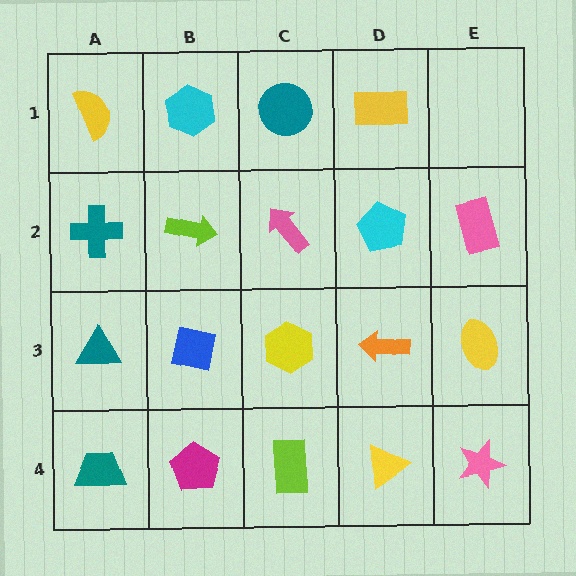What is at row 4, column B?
A magenta pentagon.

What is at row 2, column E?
A pink rectangle.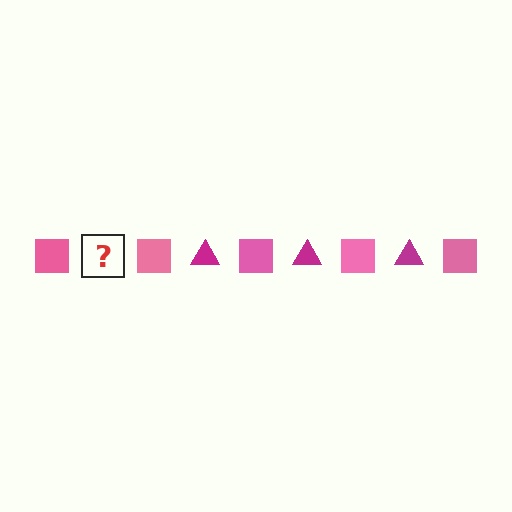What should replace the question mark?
The question mark should be replaced with a magenta triangle.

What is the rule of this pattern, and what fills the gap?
The rule is that the pattern alternates between pink square and magenta triangle. The gap should be filled with a magenta triangle.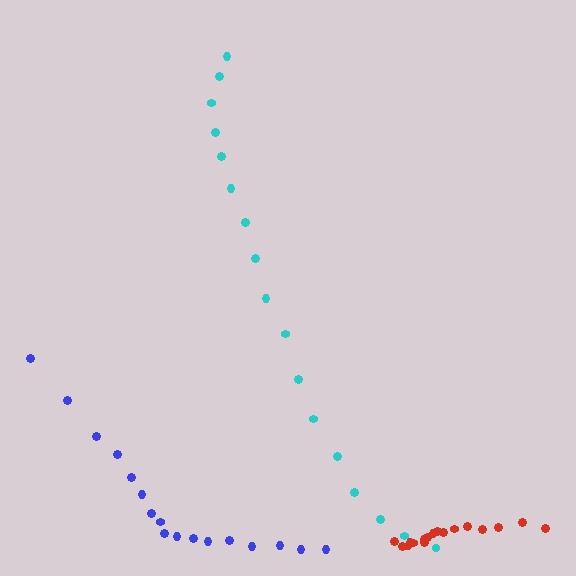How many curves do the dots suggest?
There are 3 distinct paths.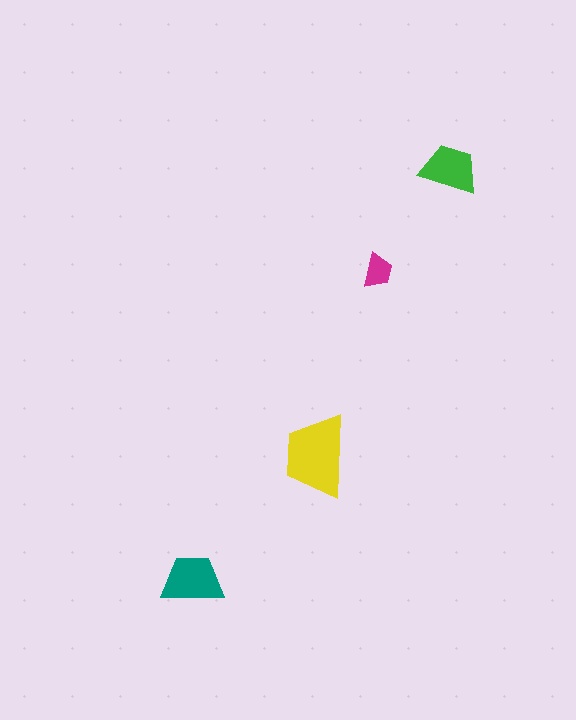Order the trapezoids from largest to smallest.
the yellow one, the teal one, the green one, the magenta one.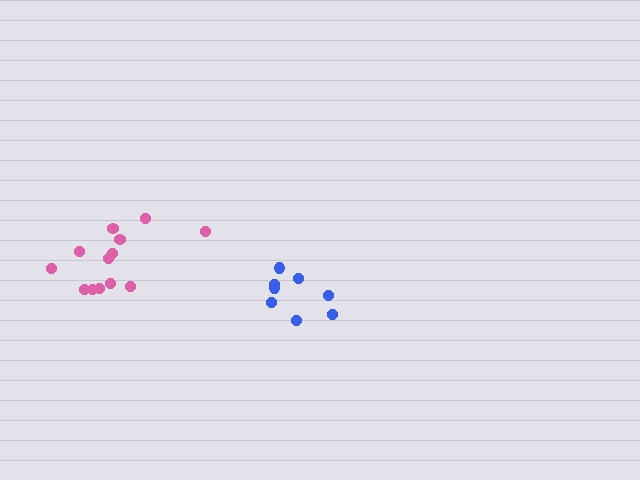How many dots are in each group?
Group 1: 8 dots, Group 2: 13 dots (21 total).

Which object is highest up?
The pink cluster is topmost.